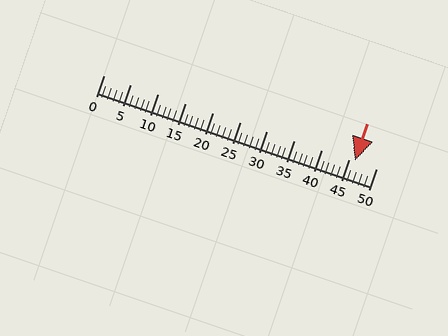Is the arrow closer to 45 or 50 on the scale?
The arrow is closer to 45.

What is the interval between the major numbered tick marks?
The major tick marks are spaced 5 units apart.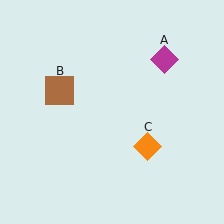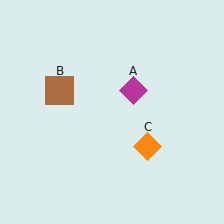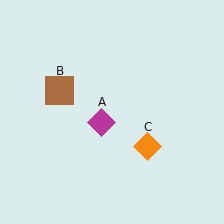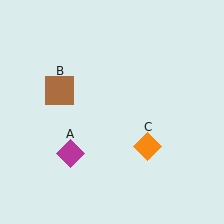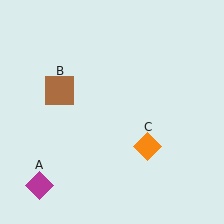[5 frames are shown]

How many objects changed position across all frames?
1 object changed position: magenta diamond (object A).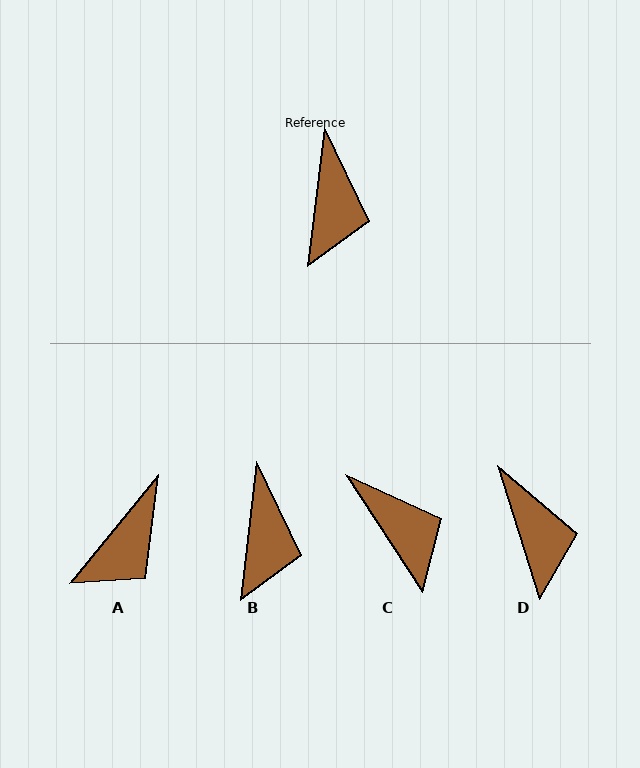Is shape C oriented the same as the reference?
No, it is off by about 40 degrees.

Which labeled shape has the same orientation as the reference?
B.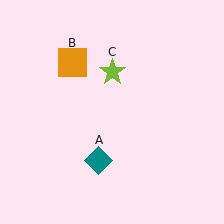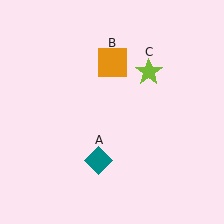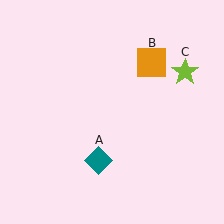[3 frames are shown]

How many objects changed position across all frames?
2 objects changed position: orange square (object B), lime star (object C).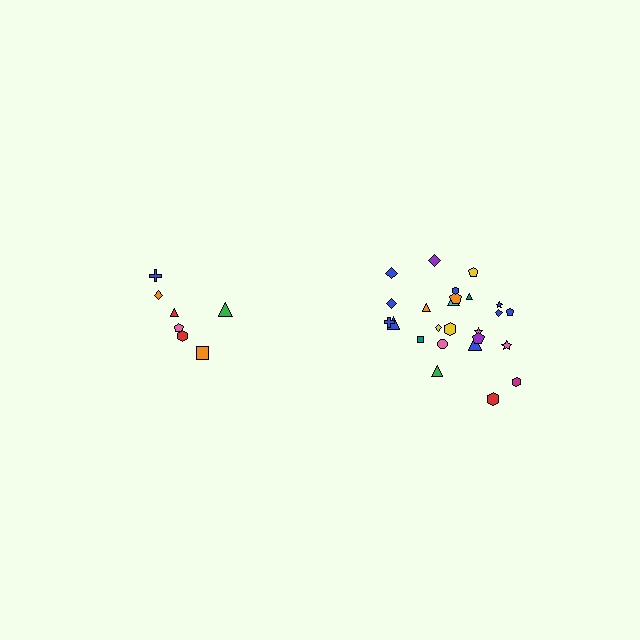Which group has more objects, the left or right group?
The right group.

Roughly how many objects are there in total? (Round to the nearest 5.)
Roughly 30 objects in total.